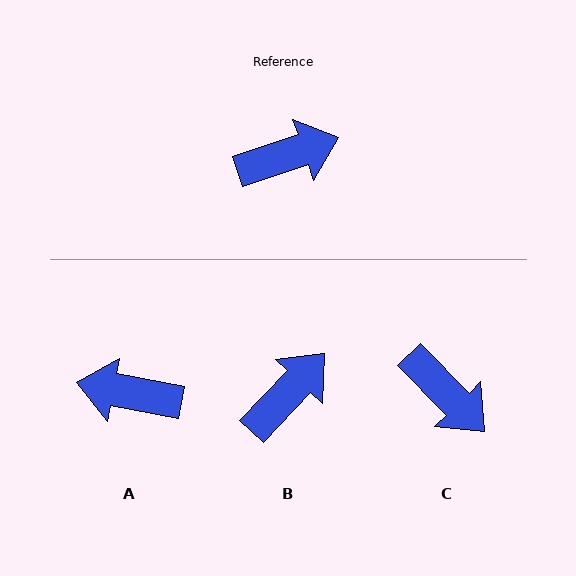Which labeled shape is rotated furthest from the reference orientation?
A, about 151 degrees away.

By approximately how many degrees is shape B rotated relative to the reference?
Approximately 28 degrees counter-clockwise.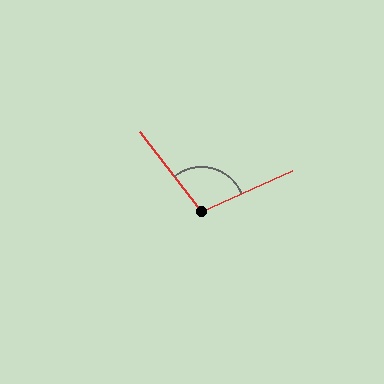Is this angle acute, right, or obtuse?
It is obtuse.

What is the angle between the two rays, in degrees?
Approximately 104 degrees.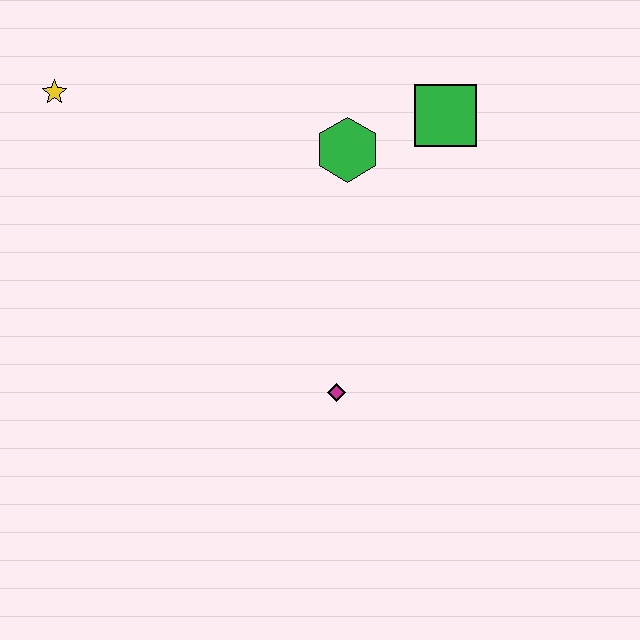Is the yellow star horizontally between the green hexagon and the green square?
No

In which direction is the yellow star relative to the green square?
The yellow star is to the left of the green square.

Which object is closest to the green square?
The green hexagon is closest to the green square.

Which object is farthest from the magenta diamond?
The yellow star is farthest from the magenta diamond.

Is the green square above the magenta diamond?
Yes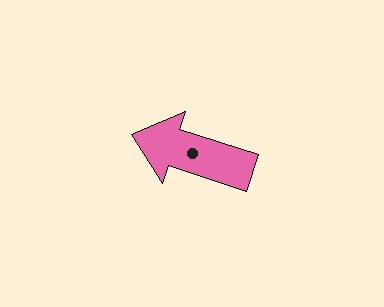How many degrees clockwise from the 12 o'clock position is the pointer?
Approximately 288 degrees.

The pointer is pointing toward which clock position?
Roughly 10 o'clock.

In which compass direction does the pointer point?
West.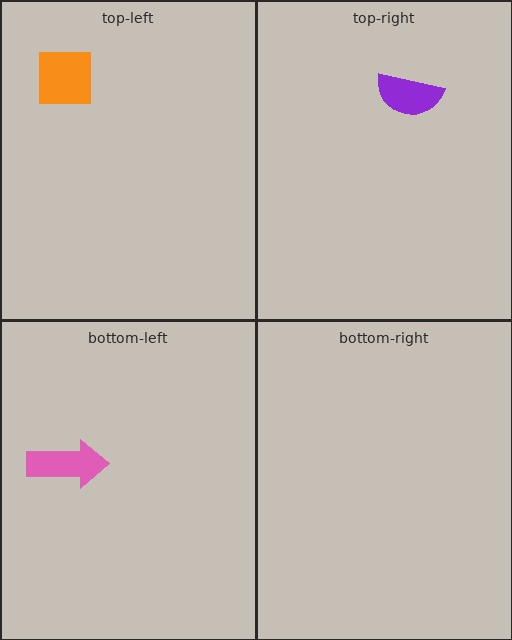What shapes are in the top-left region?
The orange square.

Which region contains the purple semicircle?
The top-right region.